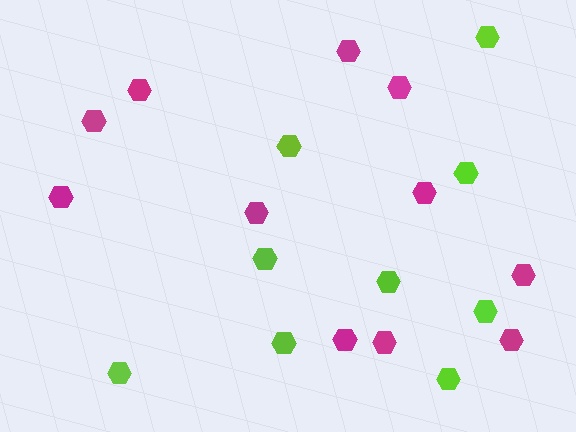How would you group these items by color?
There are 2 groups: one group of magenta hexagons (11) and one group of lime hexagons (9).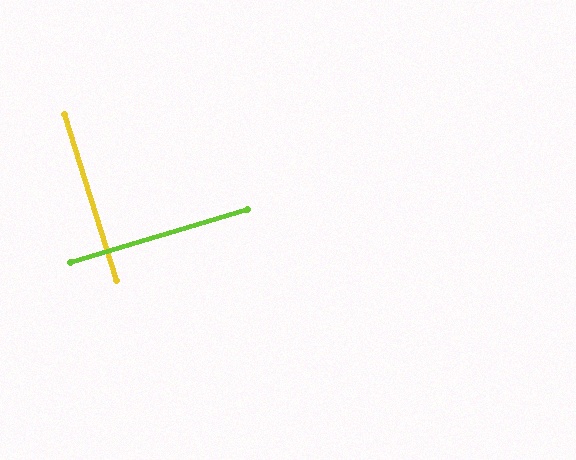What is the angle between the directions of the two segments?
Approximately 89 degrees.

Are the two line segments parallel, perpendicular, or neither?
Perpendicular — they meet at approximately 89°.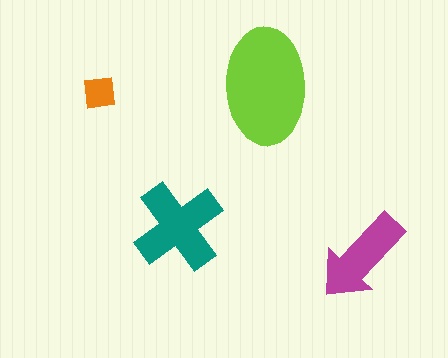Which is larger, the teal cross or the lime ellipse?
The lime ellipse.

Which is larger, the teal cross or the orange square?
The teal cross.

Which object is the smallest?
The orange square.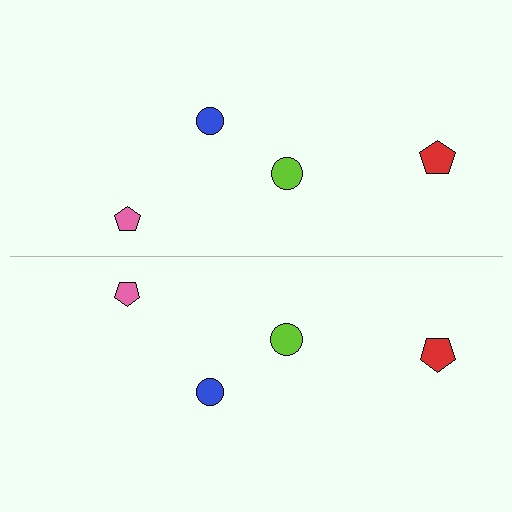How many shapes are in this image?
There are 8 shapes in this image.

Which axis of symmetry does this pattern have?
The pattern has a horizontal axis of symmetry running through the center of the image.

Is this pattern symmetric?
Yes, this pattern has bilateral (reflection) symmetry.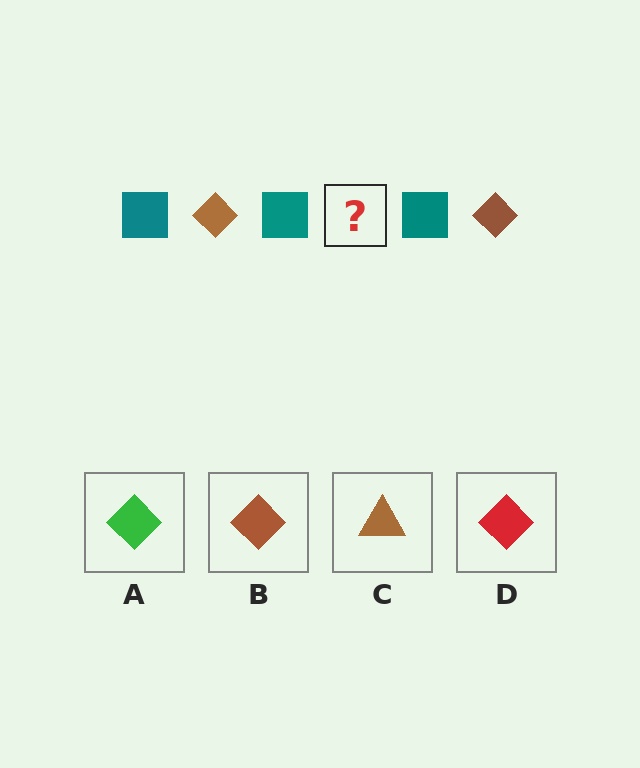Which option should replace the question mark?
Option B.